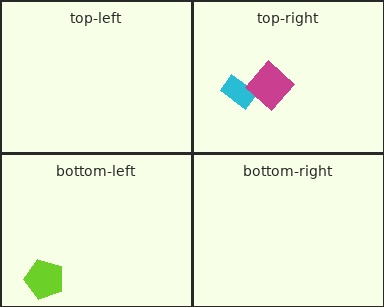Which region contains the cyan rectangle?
The top-right region.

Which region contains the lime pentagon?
The bottom-left region.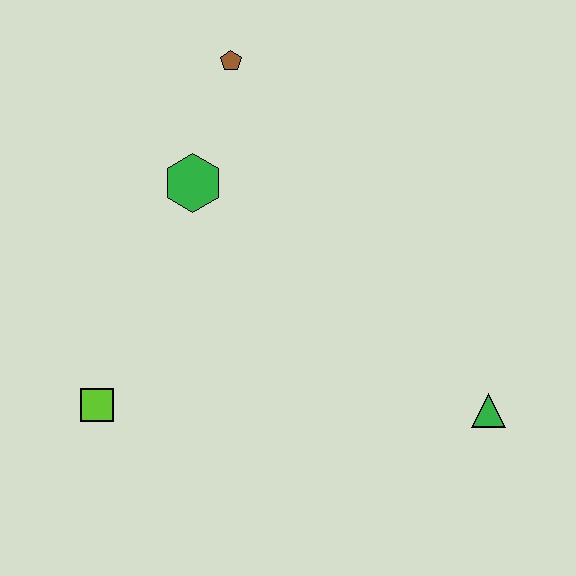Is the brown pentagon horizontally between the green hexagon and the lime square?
No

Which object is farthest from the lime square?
The green triangle is farthest from the lime square.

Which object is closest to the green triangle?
The green hexagon is closest to the green triangle.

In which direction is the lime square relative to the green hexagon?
The lime square is below the green hexagon.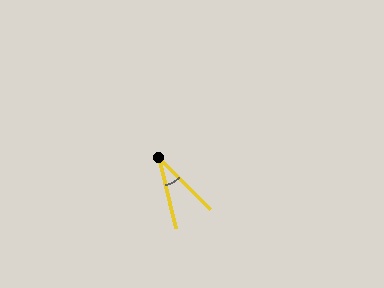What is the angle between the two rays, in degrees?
Approximately 32 degrees.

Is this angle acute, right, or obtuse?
It is acute.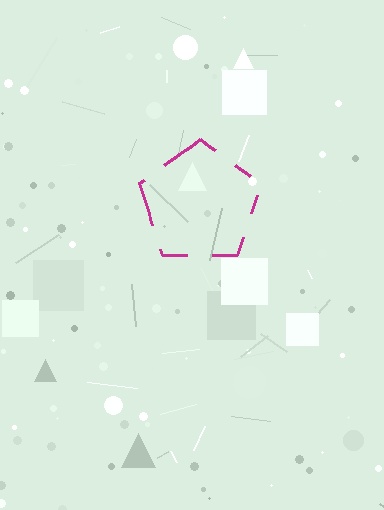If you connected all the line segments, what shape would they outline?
They would outline a pentagon.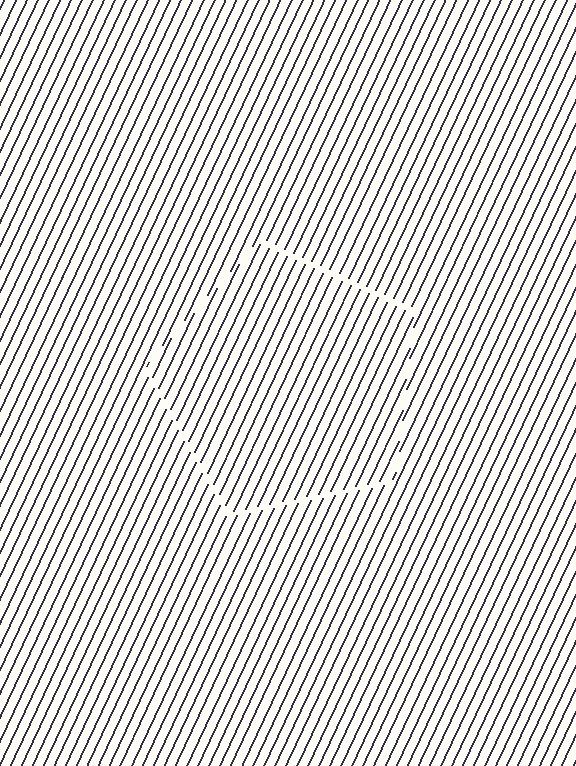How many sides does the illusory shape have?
5 sides — the line-ends trace a pentagon.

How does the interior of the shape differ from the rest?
The interior of the shape contains the same grating, shifted by half a period — the contour is defined by the phase discontinuity where line-ends from the inner and outer gratings abut.